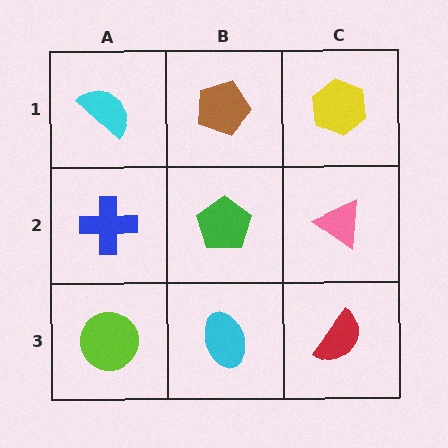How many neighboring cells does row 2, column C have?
3.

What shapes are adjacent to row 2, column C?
A yellow hexagon (row 1, column C), a red semicircle (row 3, column C), a green pentagon (row 2, column B).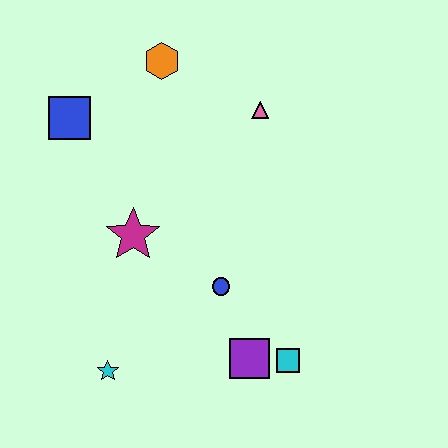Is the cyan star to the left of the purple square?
Yes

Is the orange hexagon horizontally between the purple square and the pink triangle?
No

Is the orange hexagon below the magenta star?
No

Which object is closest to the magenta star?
The blue circle is closest to the magenta star.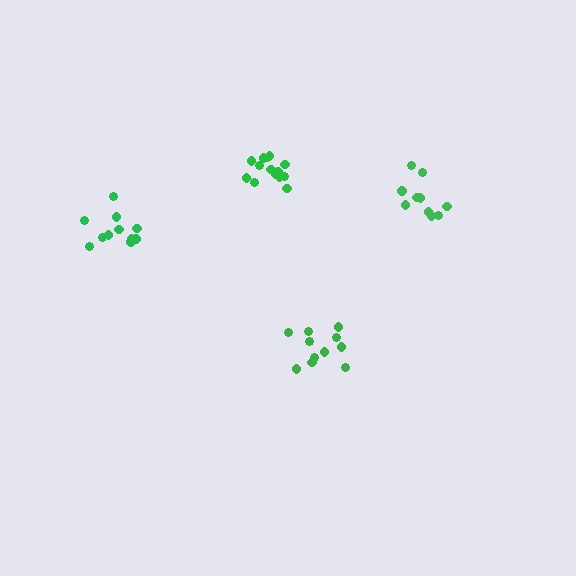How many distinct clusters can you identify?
There are 4 distinct clusters.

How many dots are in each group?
Group 1: 11 dots, Group 2: 10 dots, Group 3: 11 dots, Group 4: 14 dots (46 total).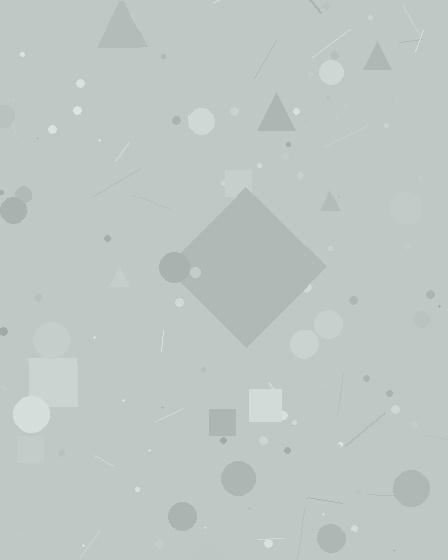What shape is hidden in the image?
A diamond is hidden in the image.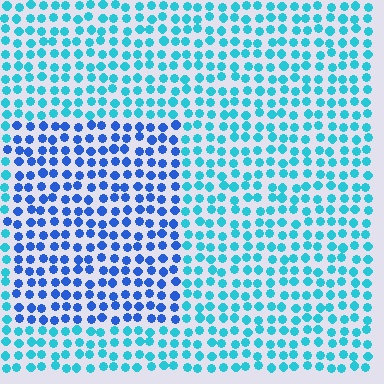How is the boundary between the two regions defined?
The boundary is defined purely by a slight shift in hue (about 36 degrees). Spacing, size, and orientation are identical on both sides.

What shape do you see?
I see a rectangle.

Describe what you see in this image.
The image is filled with small cyan elements in a uniform arrangement. A rectangle-shaped region is visible where the elements are tinted to a slightly different hue, forming a subtle color boundary.